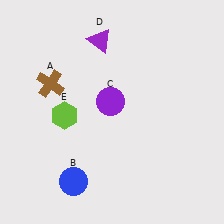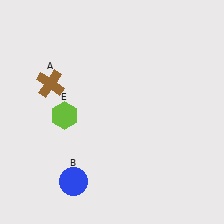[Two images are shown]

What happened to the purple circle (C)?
The purple circle (C) was removed in Image 2. It was in the top-left area of Image 1.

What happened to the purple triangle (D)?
The purple triangle (D) was removed in Image 2. It was in the top-left area of Image 1.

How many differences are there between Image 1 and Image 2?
There are 2 differences between the two images.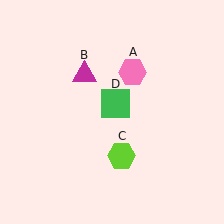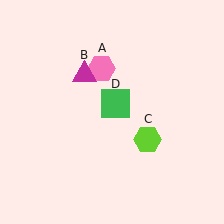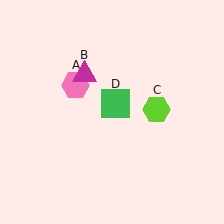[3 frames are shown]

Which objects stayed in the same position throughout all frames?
Magenta triangle (object B) and green square (object D) remained stationary.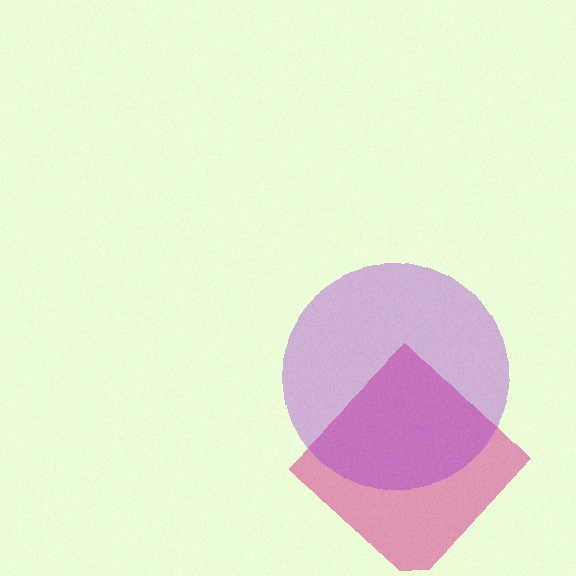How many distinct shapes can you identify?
There are 2 distinct shapes: a magenta diamond, a purple circle.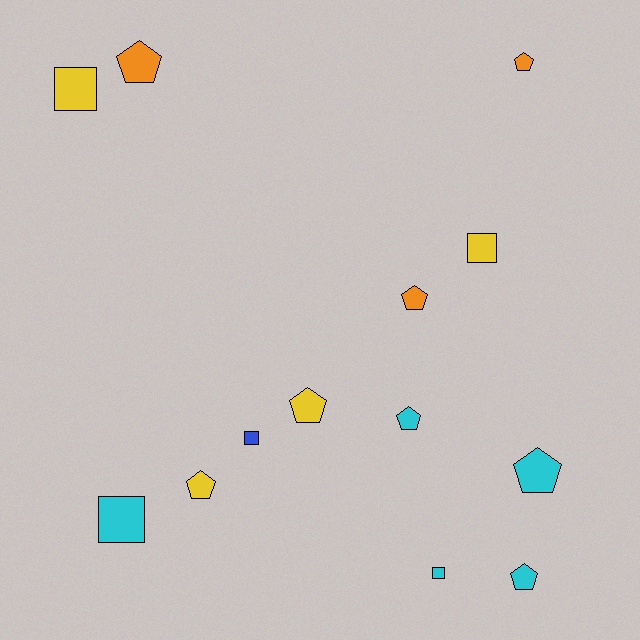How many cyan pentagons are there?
There are 3 cyan pentagons.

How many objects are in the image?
There are 13 objects.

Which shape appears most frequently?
Pentagon, with 8 objects.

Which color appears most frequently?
Cyan, with 5 objects.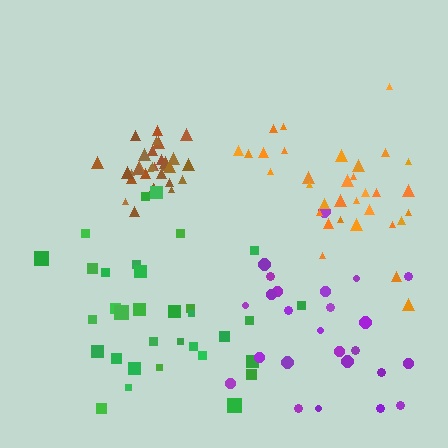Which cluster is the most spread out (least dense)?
Green.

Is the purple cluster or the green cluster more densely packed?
Purple.